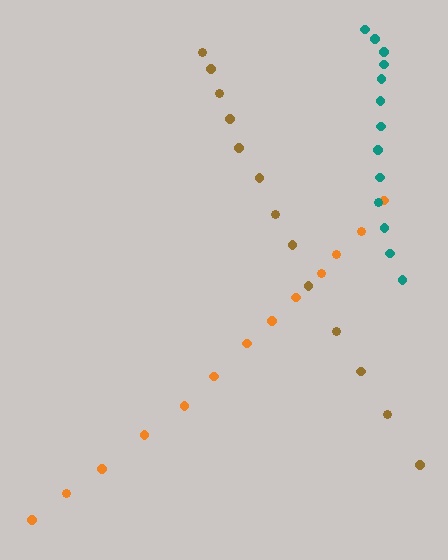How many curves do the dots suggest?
There are 3 distinct paths.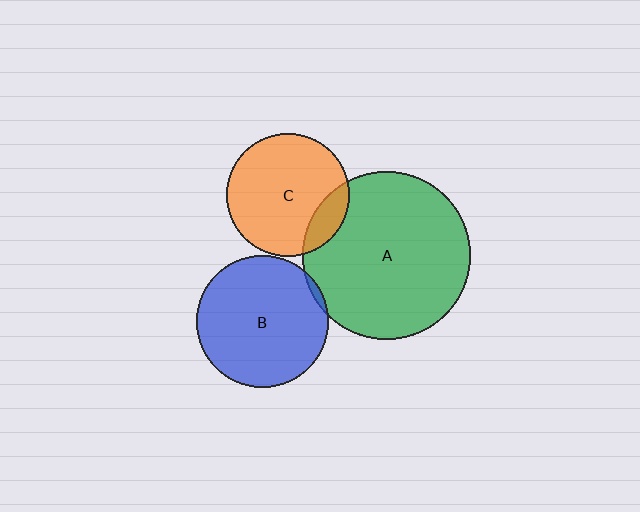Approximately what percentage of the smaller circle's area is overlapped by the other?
Approximately 5%.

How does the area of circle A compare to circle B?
Approximately 1.6 times.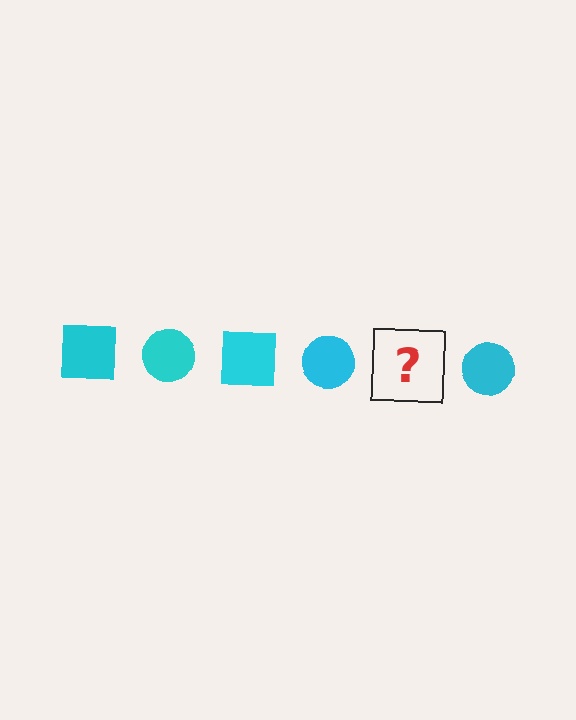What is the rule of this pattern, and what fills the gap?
The rule is that the pattern cycles through square, circle shapes in cyan. The gap should be filled with a cyan square.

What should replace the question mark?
The question mark should be replaced with a cyan square.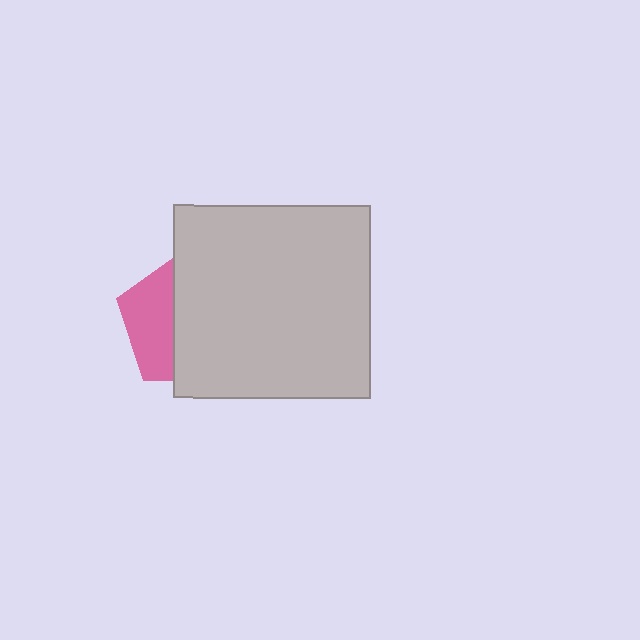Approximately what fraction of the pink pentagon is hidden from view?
Roughly 63% of the pink pentagon is hidden behind the light gray rectangle.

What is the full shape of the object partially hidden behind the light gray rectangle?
The partially hidden object is a pink pentagon.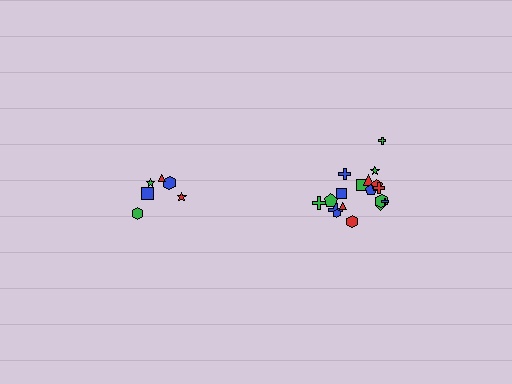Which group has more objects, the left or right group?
The right group.